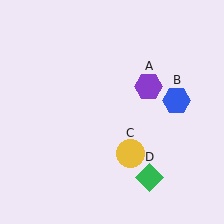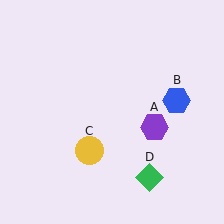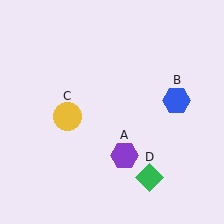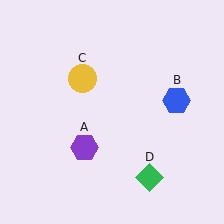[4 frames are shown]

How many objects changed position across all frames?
2 objects changed position: purple hexagon (object A), yellow circle (object C).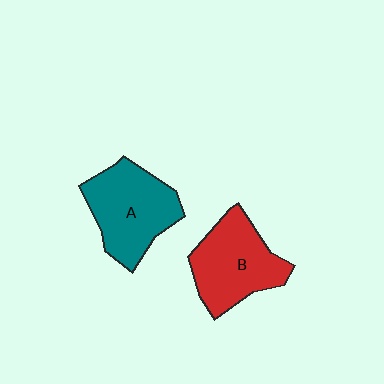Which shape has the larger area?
Shape A (teal).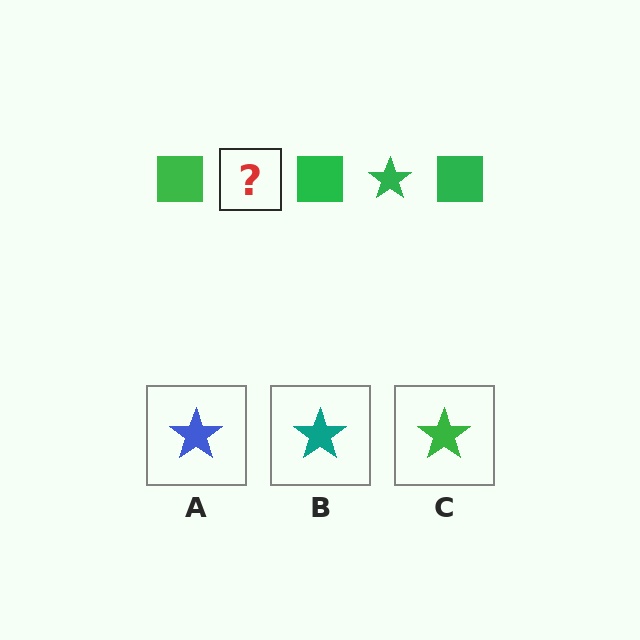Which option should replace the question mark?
Option C.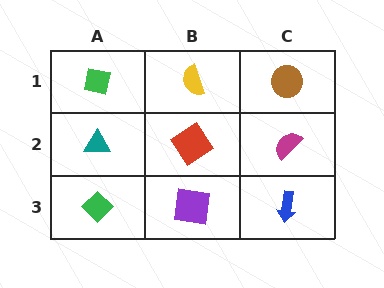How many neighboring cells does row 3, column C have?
2.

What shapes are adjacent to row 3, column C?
A magenta semicircle (row 2, column C), a purple square (row 3, column B).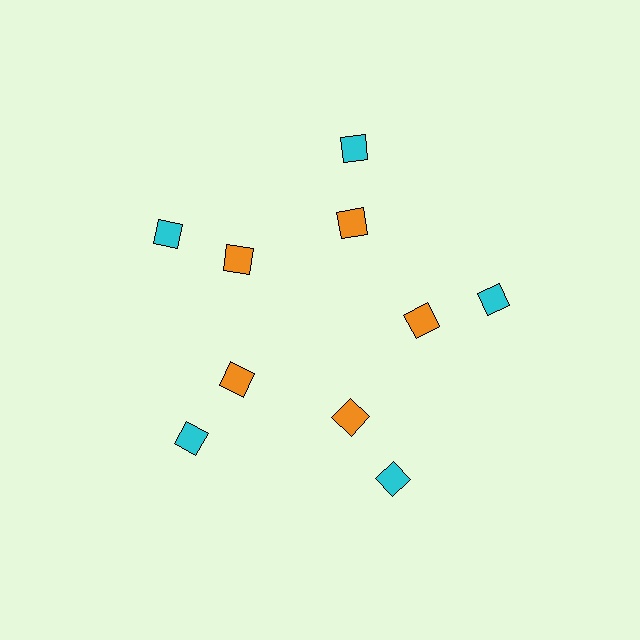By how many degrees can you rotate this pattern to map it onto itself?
The pattern maps onto itself every 72 degrees of rotation.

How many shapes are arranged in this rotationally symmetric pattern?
There are 10 shapes, arranged in 5 groups of 2.